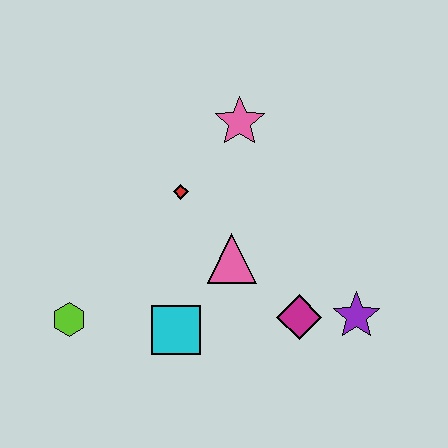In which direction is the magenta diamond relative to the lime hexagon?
The magenta diamond is to the right of the lime hexagon.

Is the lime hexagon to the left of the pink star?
Yes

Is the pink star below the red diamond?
No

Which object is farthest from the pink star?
The lime hexagon is farthest from the pink star.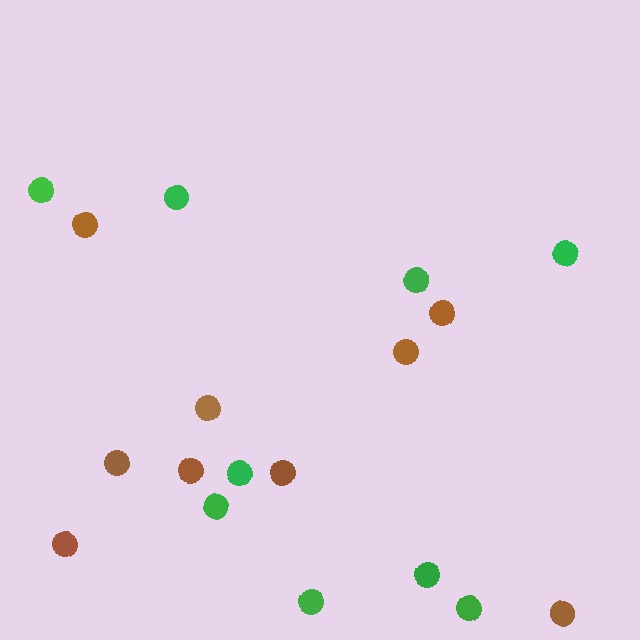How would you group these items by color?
There are 2 groups: one group of brown circles (9) and one group of green circles (9).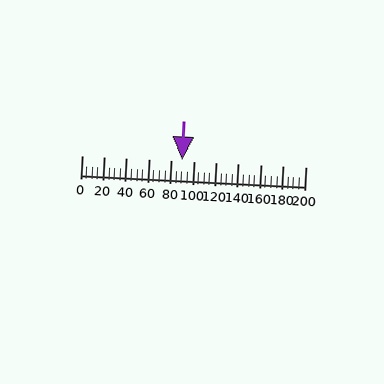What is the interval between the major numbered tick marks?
The major tick marks are spaced 20 units apart.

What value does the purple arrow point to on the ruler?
The purple arrow points to approximately 90.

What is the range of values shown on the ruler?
The ruler shows values from 0 to 200.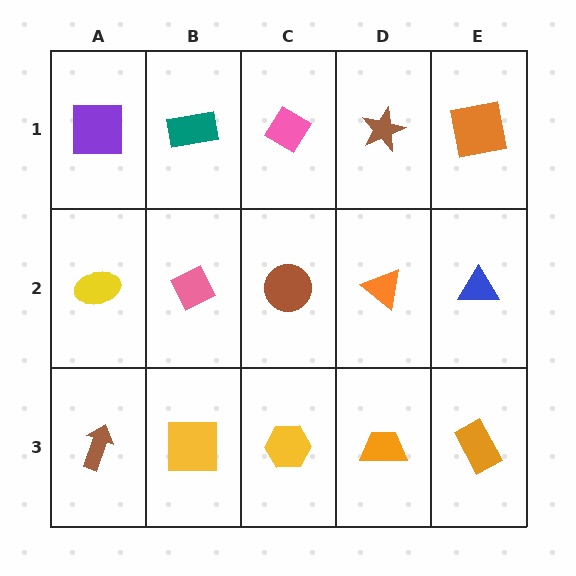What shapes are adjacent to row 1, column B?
A pink diamond (row 2, column B), a purple square (row 1, column A), a pink diamond (row 1, column C).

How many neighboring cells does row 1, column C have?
3.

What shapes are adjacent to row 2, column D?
A brown star (row 1, column D), an orange trapezoid (row 3, column D), a brown circle (row 2, column C), a blue triangle (row 2, column E).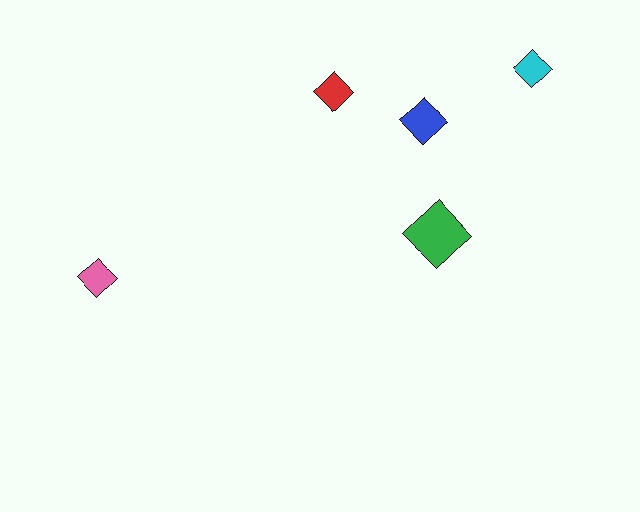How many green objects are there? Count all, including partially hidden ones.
There is 1 green object.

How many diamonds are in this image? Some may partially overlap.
There are 5 diamonds.